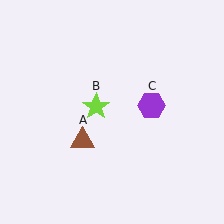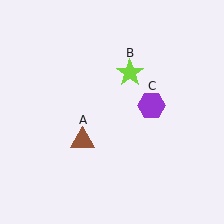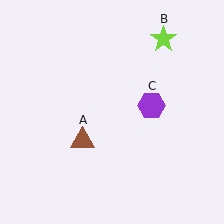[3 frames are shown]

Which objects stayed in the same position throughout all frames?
Brown triangle (object A) and purple hexagon (object C) remained stationary.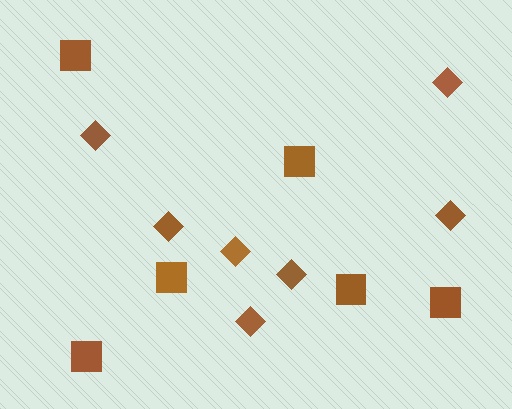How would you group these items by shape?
There are 2 groups: one group of diamonds (7) and one group of squares (6).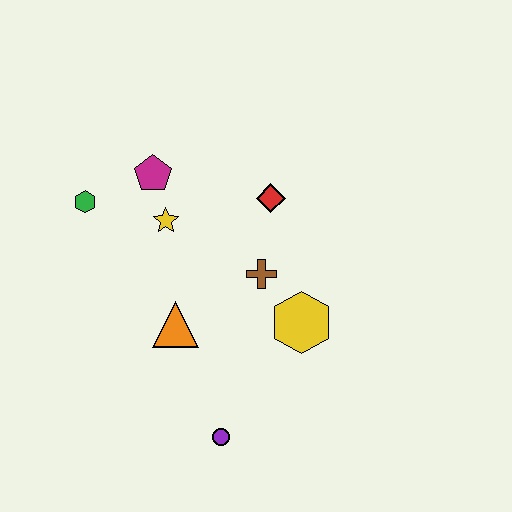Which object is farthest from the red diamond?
The purple circle is farthest from the red diamond.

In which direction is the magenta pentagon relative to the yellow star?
The magenta pentagon is above the yellow star.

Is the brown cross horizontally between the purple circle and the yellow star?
No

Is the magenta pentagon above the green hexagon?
Yes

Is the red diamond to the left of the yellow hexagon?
Yes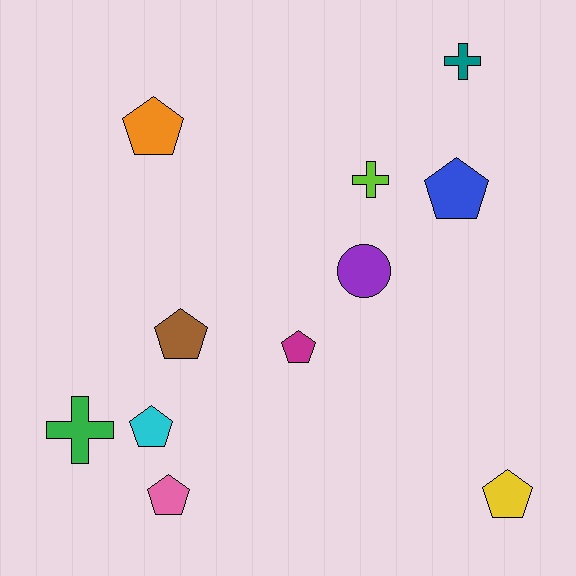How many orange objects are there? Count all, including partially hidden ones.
There is 1 orange object.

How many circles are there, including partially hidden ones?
There is 1 circle.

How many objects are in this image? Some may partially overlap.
There are 11 objects.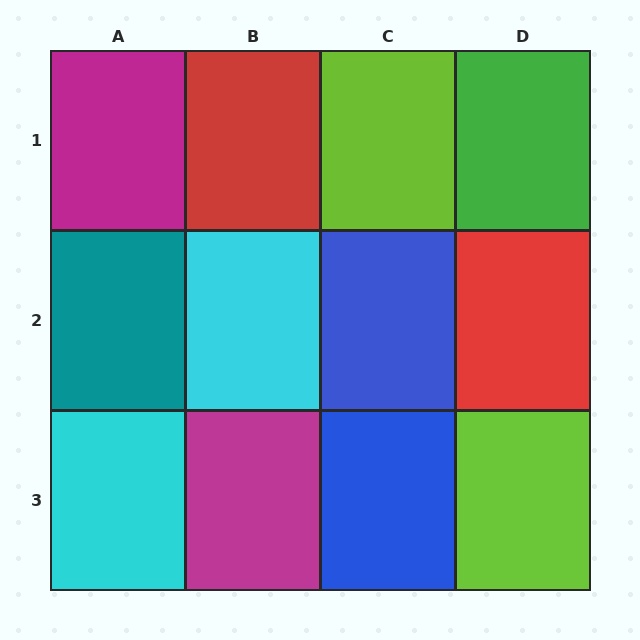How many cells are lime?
2 cells are lime.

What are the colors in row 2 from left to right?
Teal, cyan, blue, red.